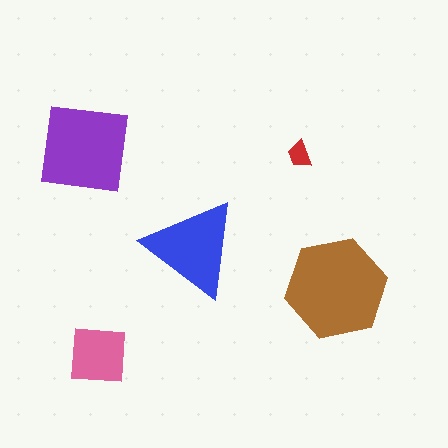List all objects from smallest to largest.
The red trapezoid, the pink square, the blue triangle, the purple square, the brown hexagon.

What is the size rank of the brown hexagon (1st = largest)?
1st.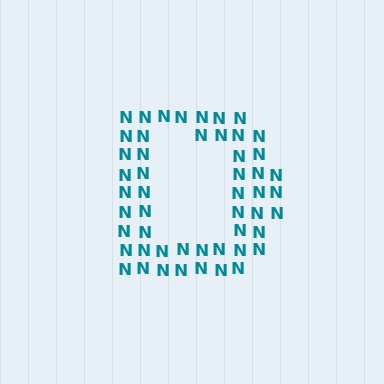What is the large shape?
The large shape is the letter D.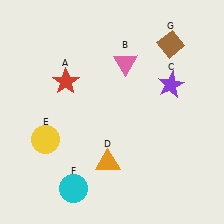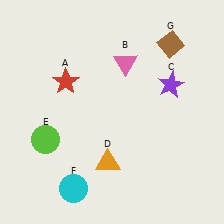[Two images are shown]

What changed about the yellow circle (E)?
In Image 1, E is yellow. In Image 2, it changed to lime.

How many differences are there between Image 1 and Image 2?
There is 1 difference between the two images.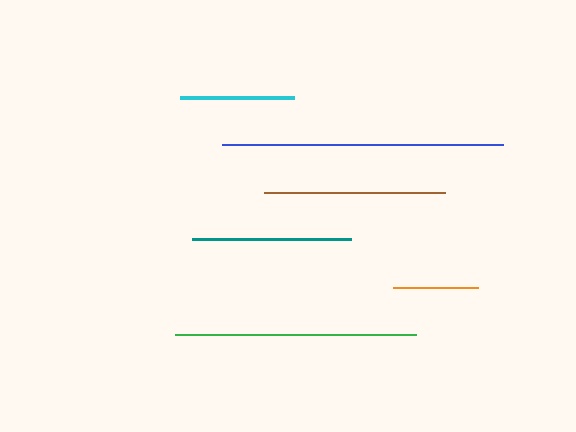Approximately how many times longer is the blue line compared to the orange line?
The blue line is approximately 3.3 times the length of the orange line.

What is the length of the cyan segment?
The cyan segment is approximately 114 pixels long.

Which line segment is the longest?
The blue line is the longest at approximately 281 pixels.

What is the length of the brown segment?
The brown segment is approximately 182 pixels long.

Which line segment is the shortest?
The orange line is the shortest at approximately 86 pixels.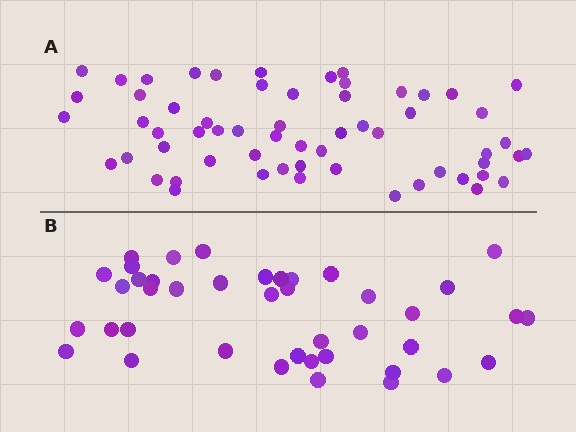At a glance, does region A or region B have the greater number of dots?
Region A (the top region) has more dots.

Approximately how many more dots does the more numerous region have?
Region A has approximately 20 more dots than region B.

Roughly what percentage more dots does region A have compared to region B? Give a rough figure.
About 45% more.